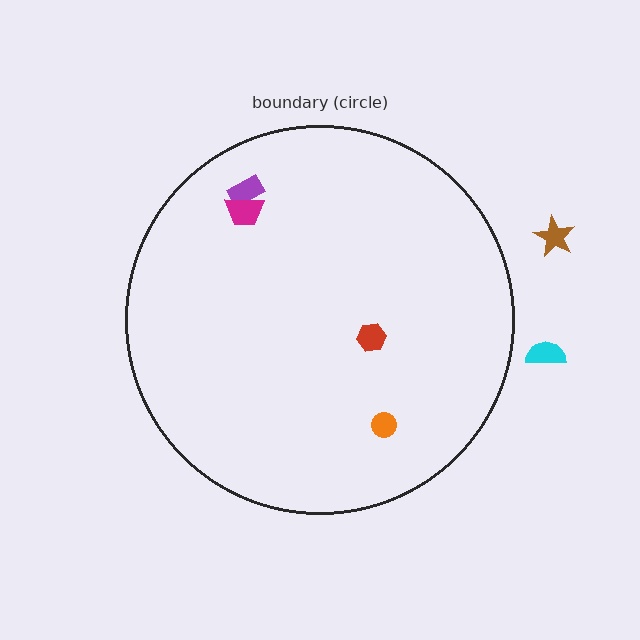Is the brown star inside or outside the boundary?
Outside.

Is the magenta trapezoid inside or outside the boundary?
Inside.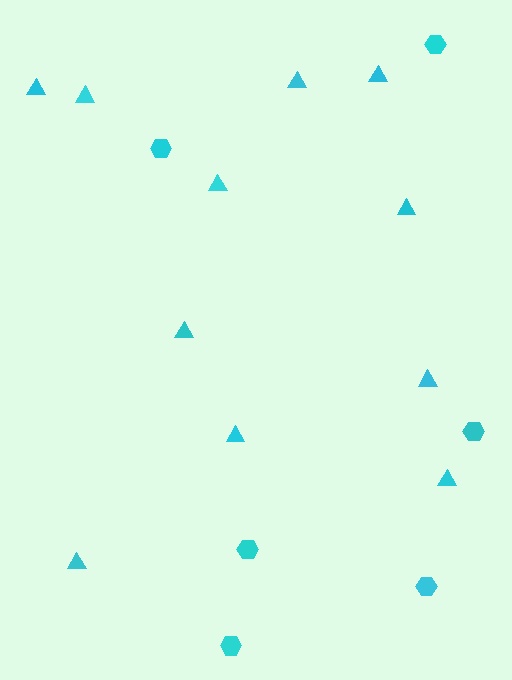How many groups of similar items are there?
There are 2 groups: one group of triangles (11) and one group of hexagons (6).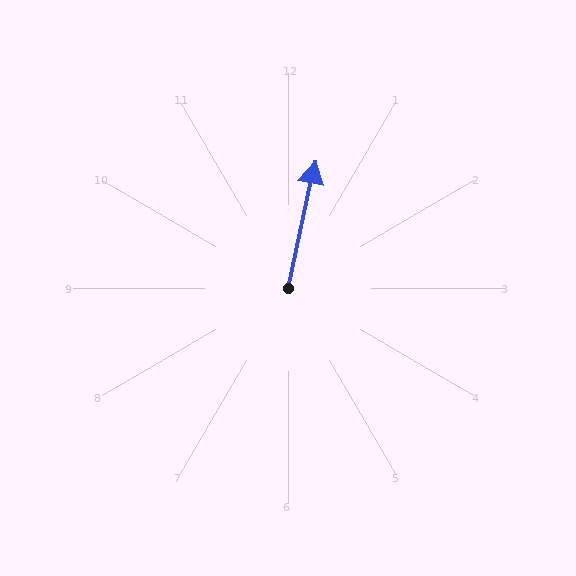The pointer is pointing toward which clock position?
Roughly 12 o'clock.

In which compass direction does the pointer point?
North.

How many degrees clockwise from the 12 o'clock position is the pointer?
Approximately 12 degrees.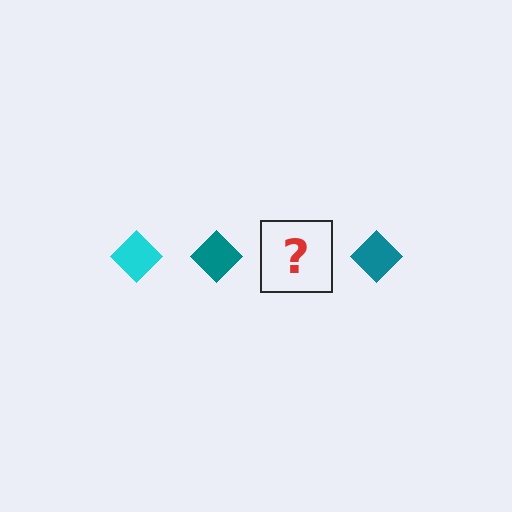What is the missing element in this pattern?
The missing element is a cyan diamond.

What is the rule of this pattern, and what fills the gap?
The rule is that the pattern cycles through cyan, teal diamonds. The gap should be filled with a cyan diamond.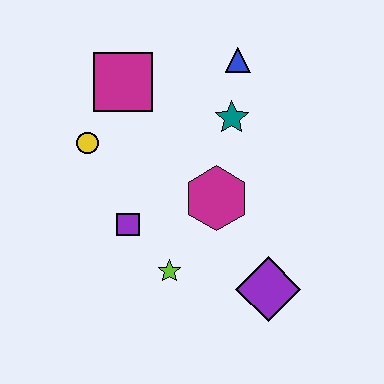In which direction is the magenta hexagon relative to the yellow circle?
The magenta hexagon is to the right of the yellow circle.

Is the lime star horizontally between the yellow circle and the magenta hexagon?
Yes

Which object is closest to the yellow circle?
The magenta square is closest to the yellow circle.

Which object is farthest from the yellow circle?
The purple diamond is farthest from the yellow circle.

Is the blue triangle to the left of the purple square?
No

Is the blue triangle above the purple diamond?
Yes